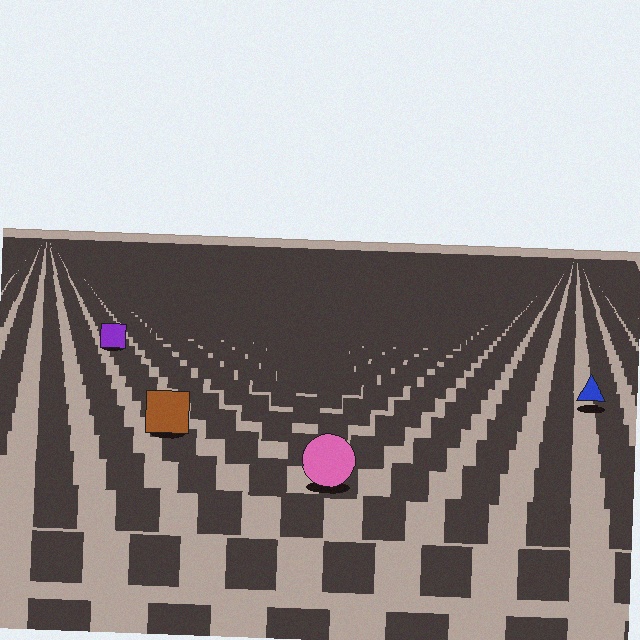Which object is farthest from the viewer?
The purple square is farthest from the viewer. It appears smaller and the ground texture around it is denser.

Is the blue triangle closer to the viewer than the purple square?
Yes. The blue triangle is closer — you can tell from the texture gradient: the ground texture is coarser near it.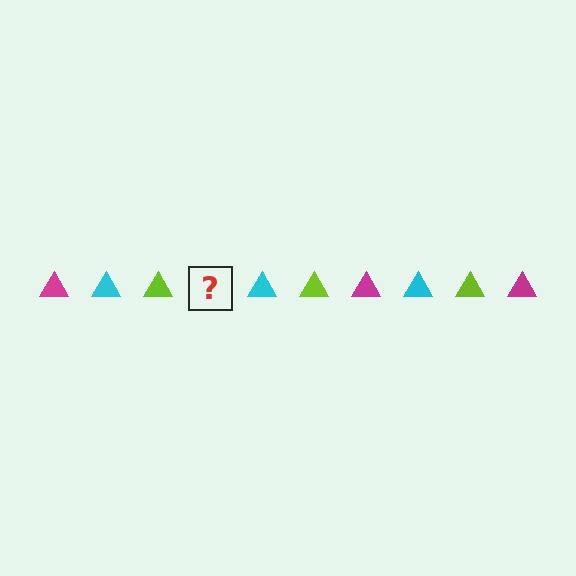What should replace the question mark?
The question mark should be replaced with a magenta triangle.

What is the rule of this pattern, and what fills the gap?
The rule is that the pattern cycles through magenta, cyan, lime triangles. The gap should be filled with a magenta triangle.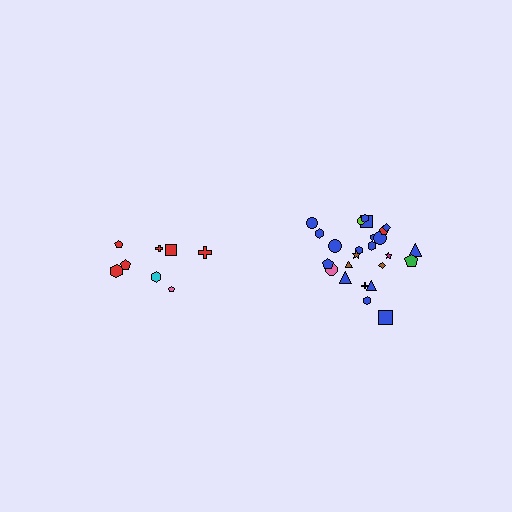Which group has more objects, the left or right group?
The right group.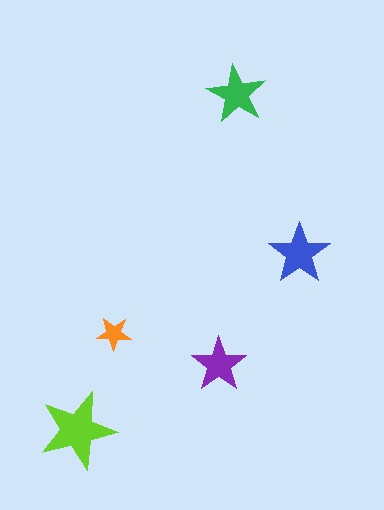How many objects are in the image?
There are 5 objects in the image.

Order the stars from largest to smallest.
the lime one, the blue one, the green one, the purple one, the orange one.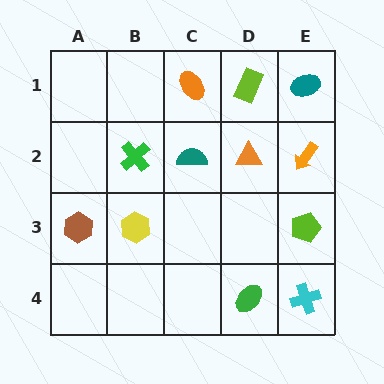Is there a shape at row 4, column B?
No, that cell is empty.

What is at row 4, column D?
A green ellipse.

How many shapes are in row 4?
2 shapes.